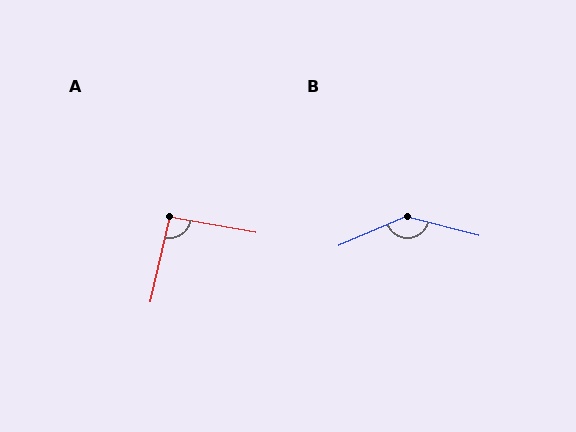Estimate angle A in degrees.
Approximately 93 degrees.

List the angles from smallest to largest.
A (93°), B (142°).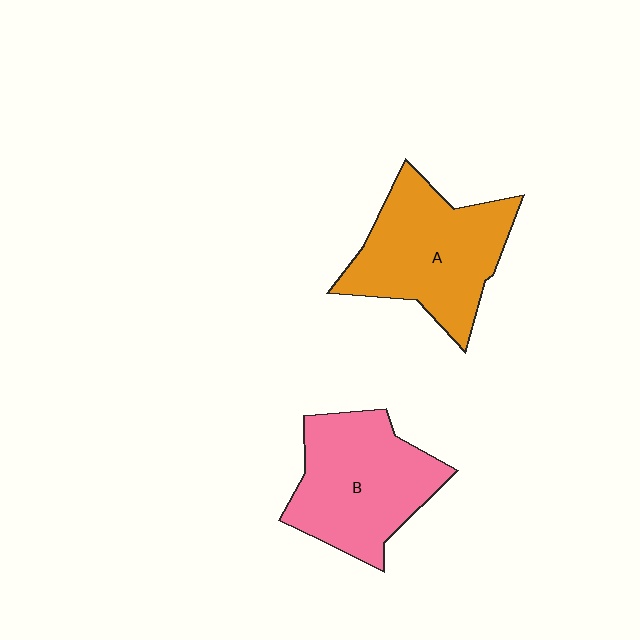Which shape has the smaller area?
Shape B (pink).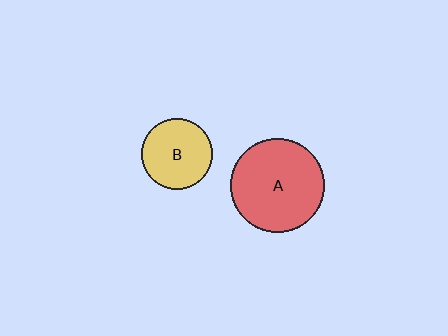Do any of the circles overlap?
No, none of the circles overlap.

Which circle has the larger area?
Circle A (red).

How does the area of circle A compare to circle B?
Approximately 1.8 times.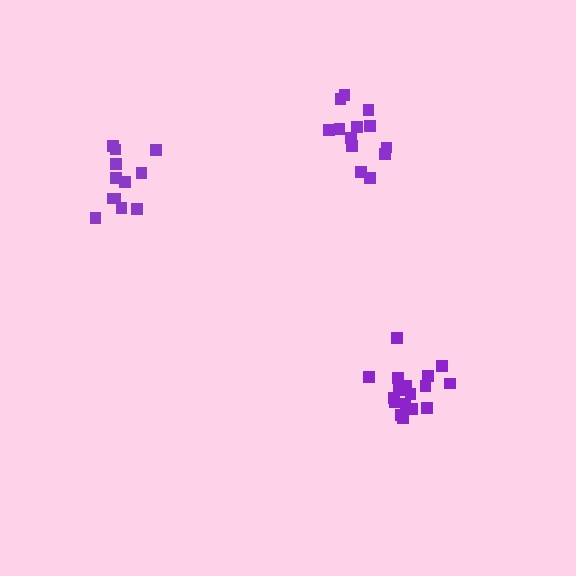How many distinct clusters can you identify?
There are 3 distinct clusters.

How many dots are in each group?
Group 1: 13 dots, Group 2: 12 dots, Group 3: 17 dots (42 total).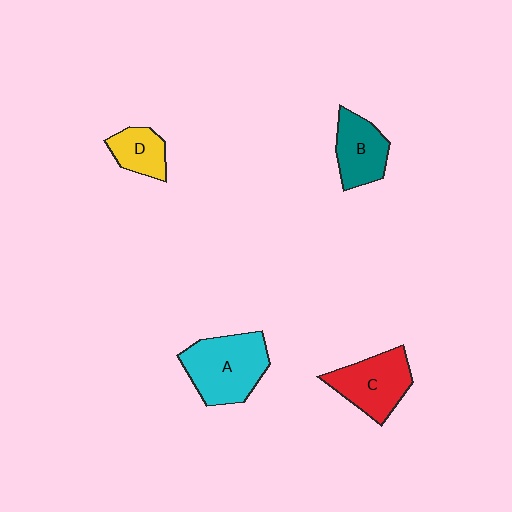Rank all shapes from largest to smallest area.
From largest to smallest: A (cyan), C (red), B (teal), D (yellow).